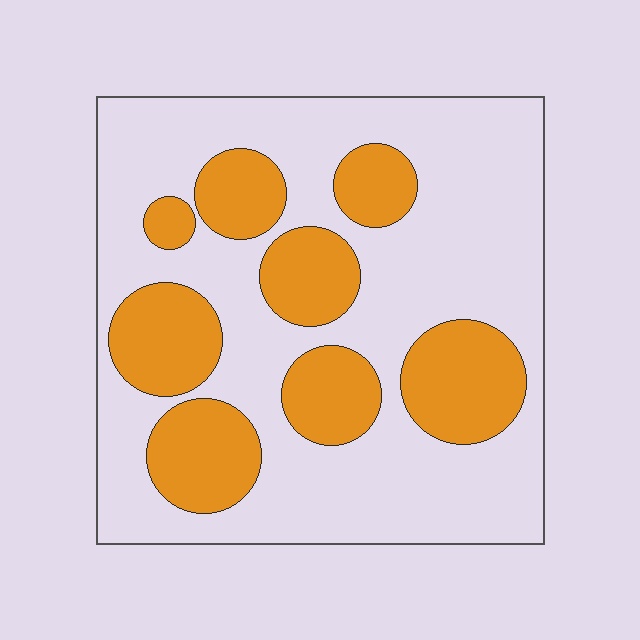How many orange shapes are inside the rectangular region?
8.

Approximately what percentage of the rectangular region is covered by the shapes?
Approximately 30%.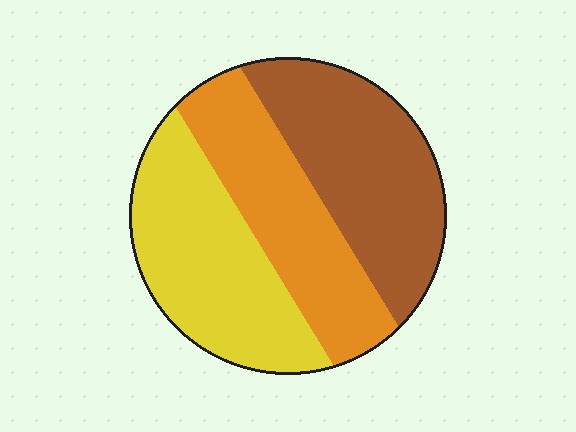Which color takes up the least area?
Orange, at roughly 30%.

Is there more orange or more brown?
Brown.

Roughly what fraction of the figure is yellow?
Yellow covers 35% of the figure.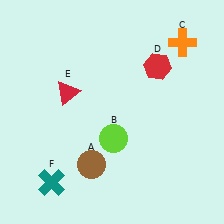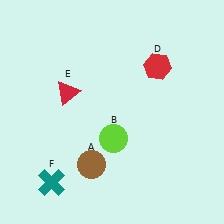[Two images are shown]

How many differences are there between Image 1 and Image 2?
There is 1 difference between the two images.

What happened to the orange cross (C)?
The orange cross (C) was removed in Image 2. It was in the top-right area of Image 1.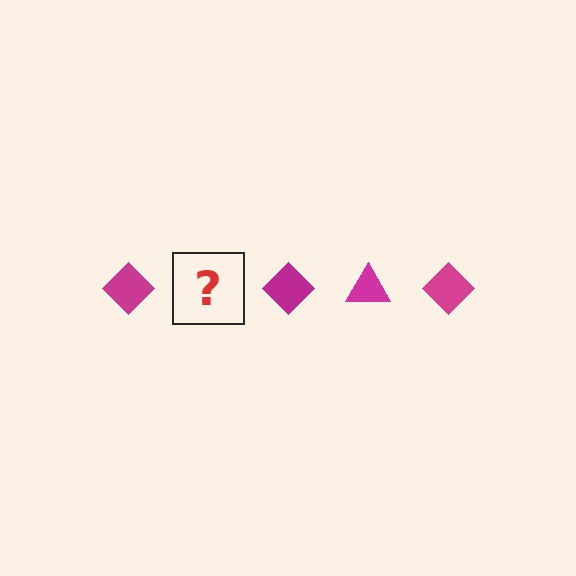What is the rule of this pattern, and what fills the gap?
The rule is that the pattern cycles through diamond, triangle shapes in magenta. The gap should be filled with a magenta triangle.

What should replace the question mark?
The question mark should be replaced with a magenta triangle.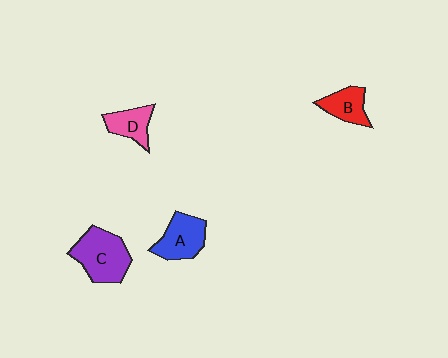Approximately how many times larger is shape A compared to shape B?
Approximately 1.3 times.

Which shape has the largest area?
Shape C (purple).